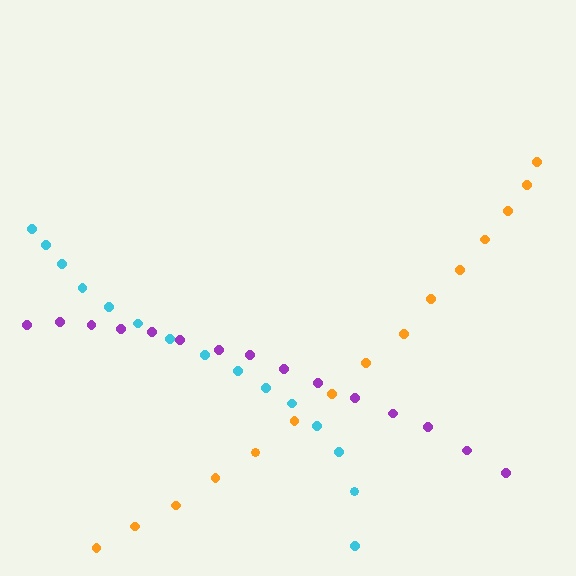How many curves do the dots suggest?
There are 3 distinct paths.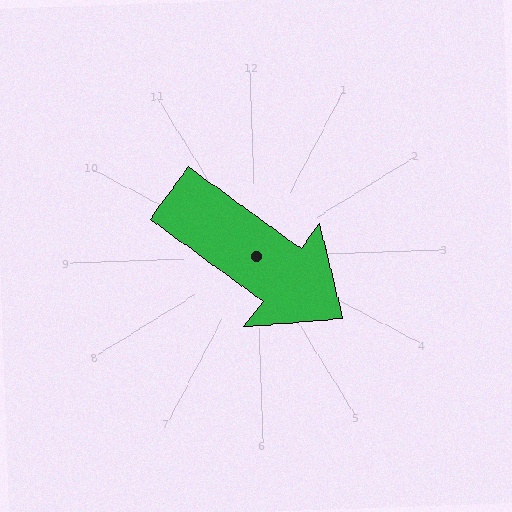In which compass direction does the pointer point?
Southeast.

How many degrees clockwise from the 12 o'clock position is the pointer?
Approximately 128 degrees.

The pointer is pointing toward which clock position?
Roughly 4 o'clock.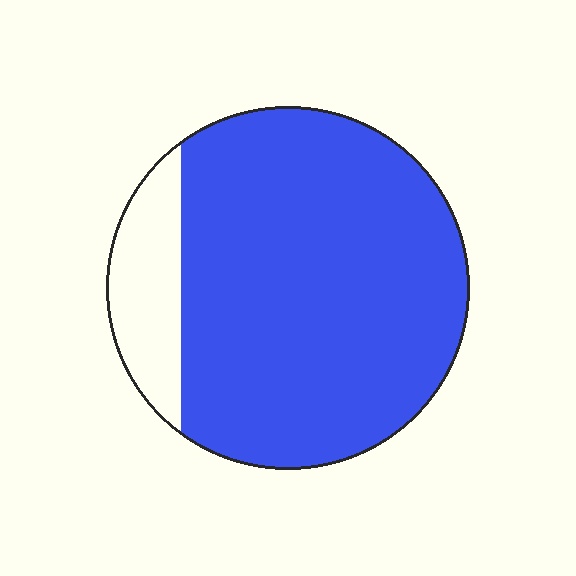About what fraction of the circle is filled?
About five sixths (5/6).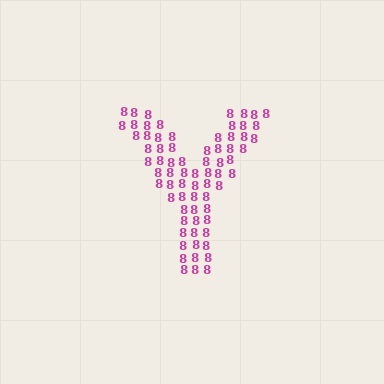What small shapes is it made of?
It is made of small digit 8's.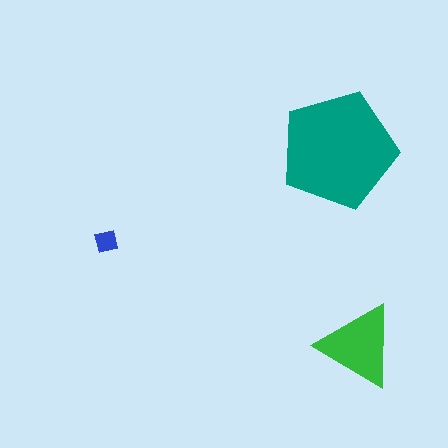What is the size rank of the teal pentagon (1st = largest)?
1st.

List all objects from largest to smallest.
The teal pentagon, the green triangle, the blue square.